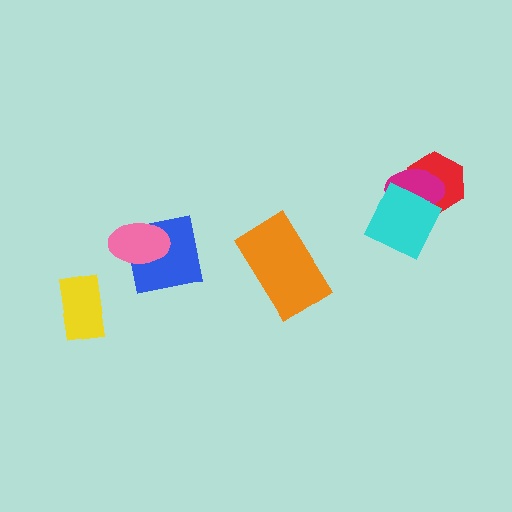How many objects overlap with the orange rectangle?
0 objects overlap with the orange rectangle.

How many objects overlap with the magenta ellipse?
2 objects overlap with the magenta ellipse.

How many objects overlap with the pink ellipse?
1 object overlaps with the pink ellipse.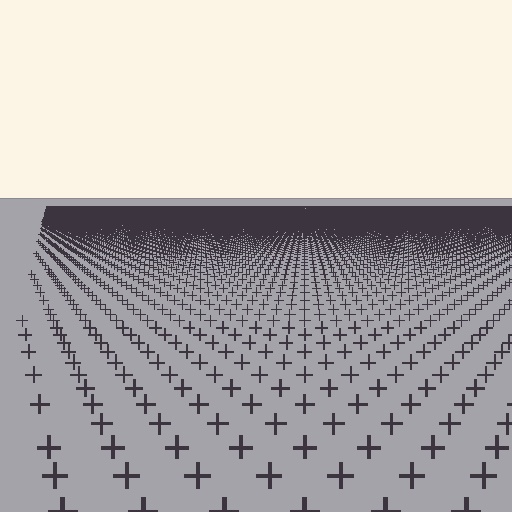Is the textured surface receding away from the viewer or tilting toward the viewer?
The surface is receding away from the viewer. Texture elements get smaller and denser toward the top.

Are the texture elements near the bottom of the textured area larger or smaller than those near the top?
Larger. Near the bottom, elements are closer to the viewer and appear at a bigger on-screen size.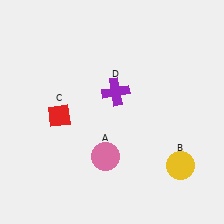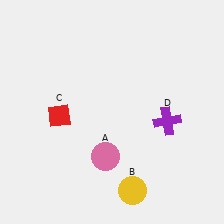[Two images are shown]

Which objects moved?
The objects that moved are: the yellow circle (B), the purple cross (D).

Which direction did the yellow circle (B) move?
The yellow circle (B) moved left.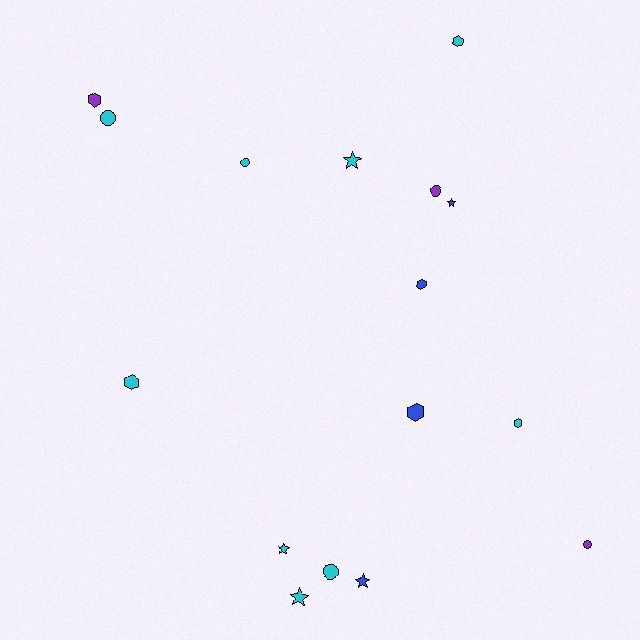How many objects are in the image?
There are 16 objects.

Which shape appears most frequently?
Hexagon, with 6 objects.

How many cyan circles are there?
There are 3 cyan circles.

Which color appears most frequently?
Cyan, with 9 objects.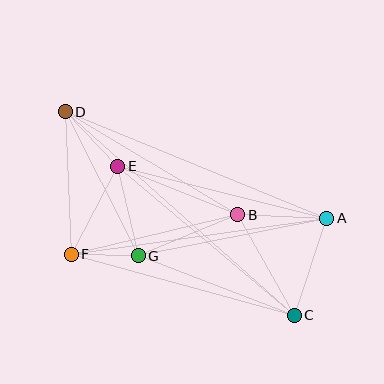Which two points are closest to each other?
Points F and G are closest to each other.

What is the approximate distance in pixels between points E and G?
The distance between E and G is approximately 92 pixels.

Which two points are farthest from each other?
Points C and D are farthest from each other.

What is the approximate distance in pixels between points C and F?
The distance between C and F is approximately 231 pixels.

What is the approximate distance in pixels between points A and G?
The distance between A and G is approximately 192 pixels.